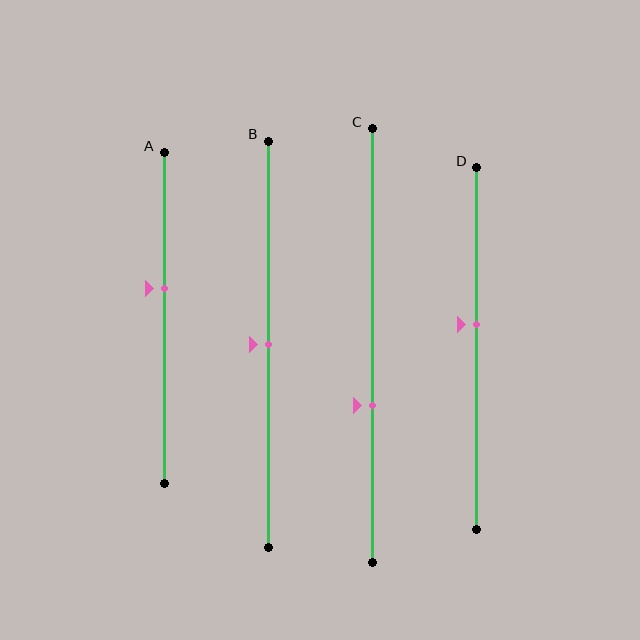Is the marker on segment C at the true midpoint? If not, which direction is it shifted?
No, the marker on segment C is shifted downward by about 14% of the segment length.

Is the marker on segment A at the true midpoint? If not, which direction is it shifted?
No, the marker on segment A is shifted upward by about 9% of the segment length.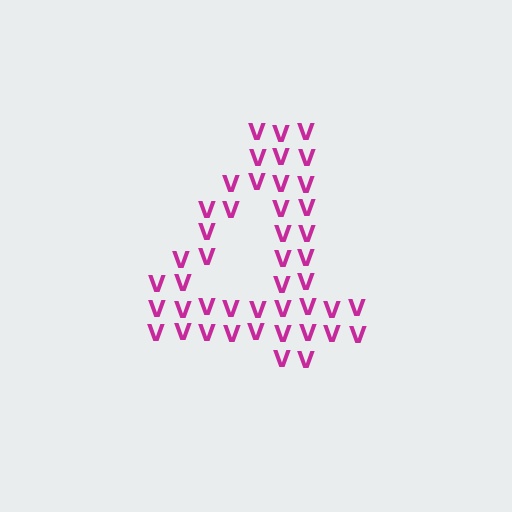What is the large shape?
The large shape is the digit 4.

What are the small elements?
The small elements are letter V's.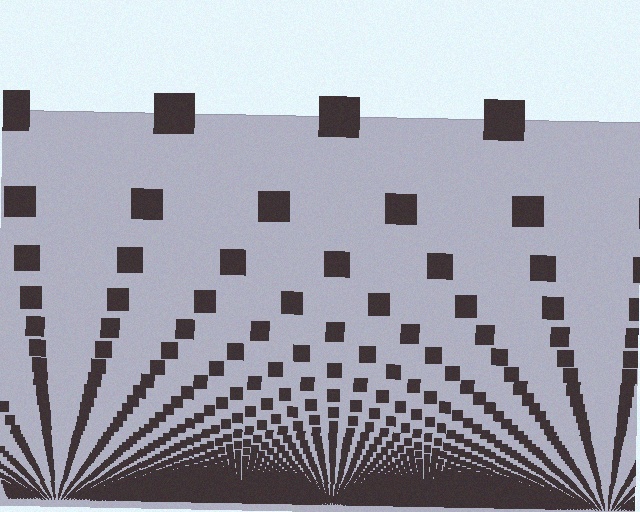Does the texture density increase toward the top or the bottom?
Density increases toward the bottom.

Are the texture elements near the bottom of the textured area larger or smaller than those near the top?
Smaller. The gradient is inverted — elements near the bottom are smaller and denser.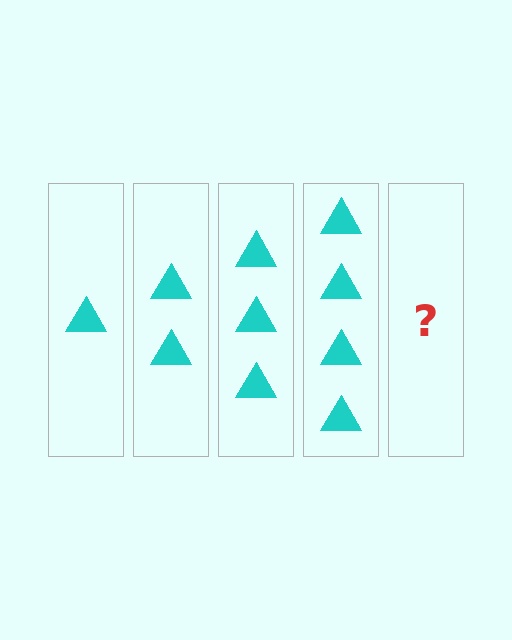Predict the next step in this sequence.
The next step is 5 triangles.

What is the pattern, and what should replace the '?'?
The pattern is that each step adds one more triangle. The '?' should be 5 triangles.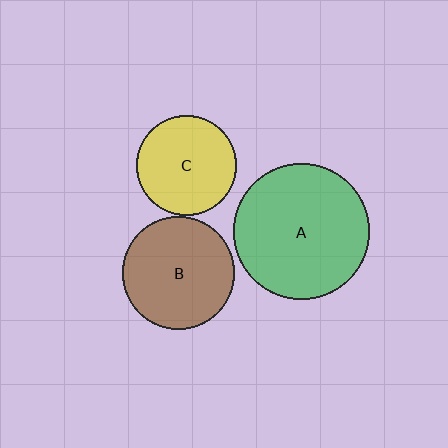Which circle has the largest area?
Circle A (green).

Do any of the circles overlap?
No, none of the circles overlap.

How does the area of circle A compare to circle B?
Approximately 1.5 times.